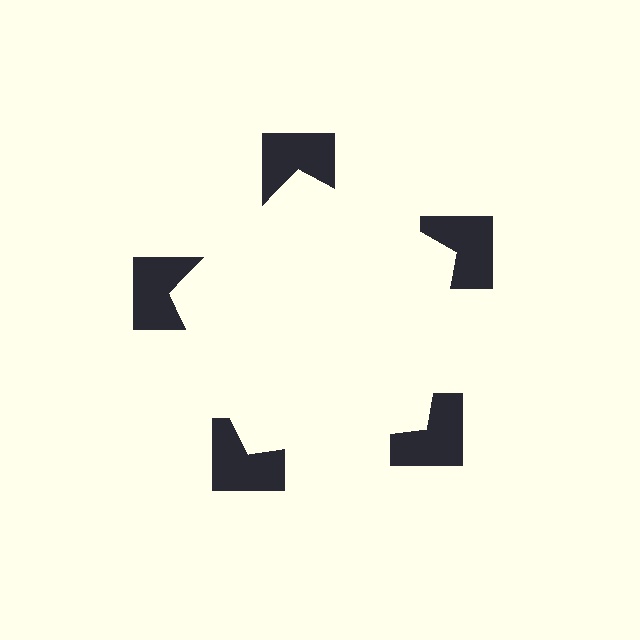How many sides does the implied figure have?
5 sides.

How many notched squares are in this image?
There are 5 — one at each vertex of the illusory pentagon.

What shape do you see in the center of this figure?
An illusory pentagon — its edges are inferred from the aligned wedge cuts in the notched squares, not physically drawn.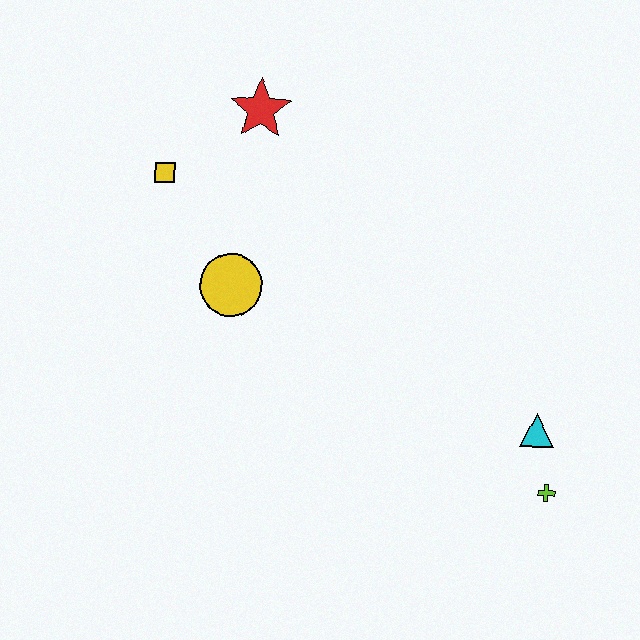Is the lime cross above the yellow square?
No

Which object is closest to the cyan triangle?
The lime cross is closest to the cyan triangle.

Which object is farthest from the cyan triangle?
The yellow square is farthest from the cyan triangle.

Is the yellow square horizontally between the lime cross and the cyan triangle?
No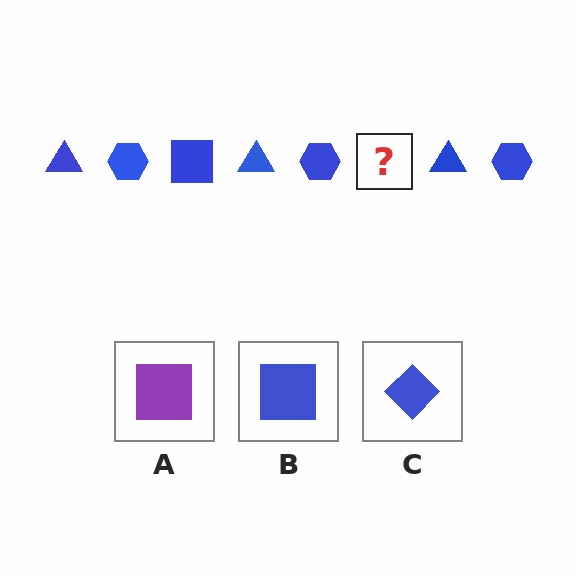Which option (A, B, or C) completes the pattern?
B.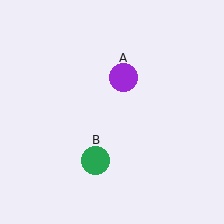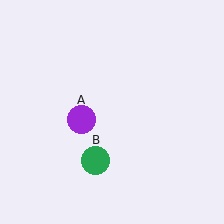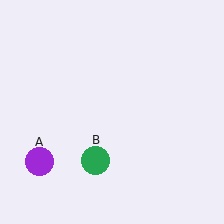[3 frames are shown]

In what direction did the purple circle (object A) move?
The purple circle (object A) moved down and to the left.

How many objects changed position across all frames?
1 object changed position: purple circle (object A).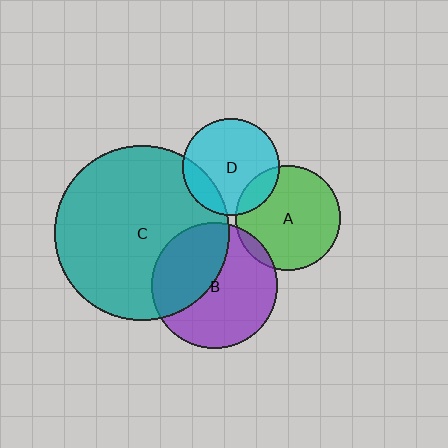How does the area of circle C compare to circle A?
Approximately 2.8 times.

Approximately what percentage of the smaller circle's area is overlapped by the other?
Approximately 40%.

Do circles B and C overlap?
Yes.